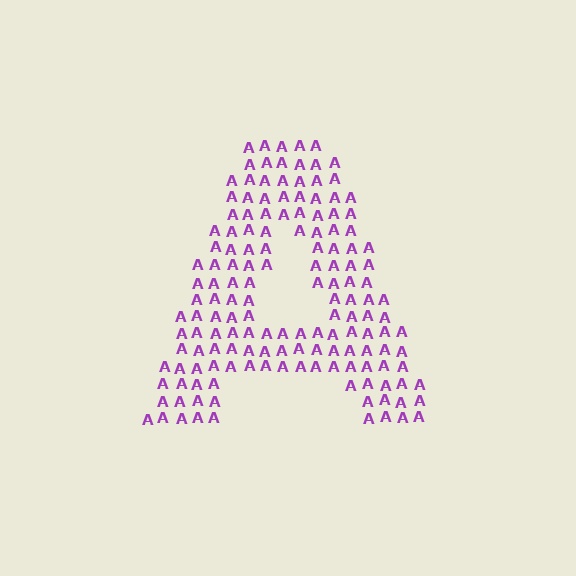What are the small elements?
The small elements are letter A's.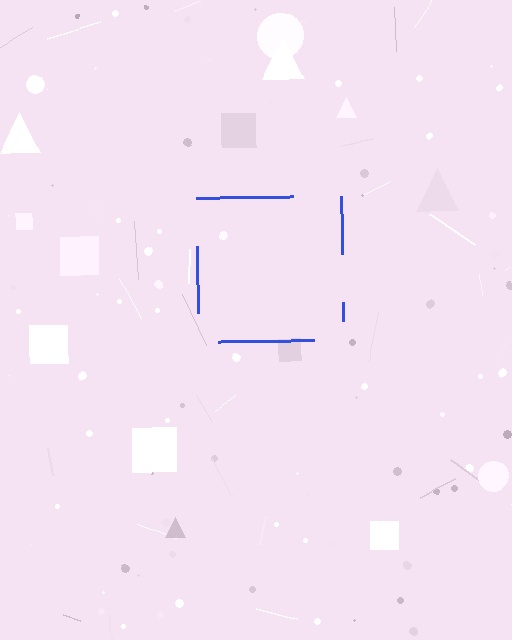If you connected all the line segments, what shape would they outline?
They would outline a square.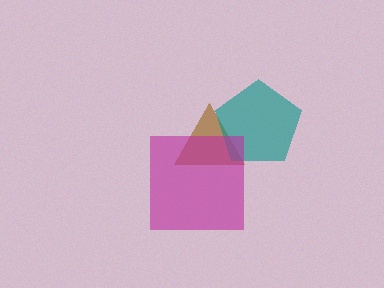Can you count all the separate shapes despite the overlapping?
Yes, there are 3 separate shapes.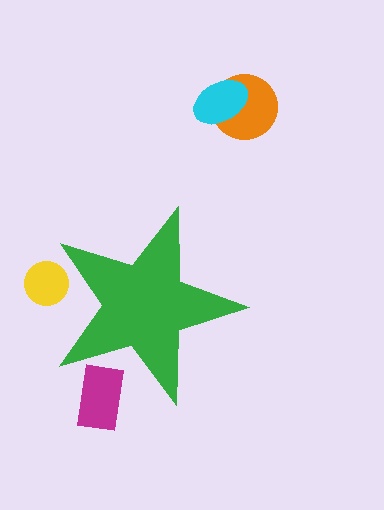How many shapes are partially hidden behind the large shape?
2 shapes are partially hidden.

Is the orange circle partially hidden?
No, the orange circle is fully visible.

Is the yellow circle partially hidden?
Yes, the yellow circle is partially hidden behind the green star.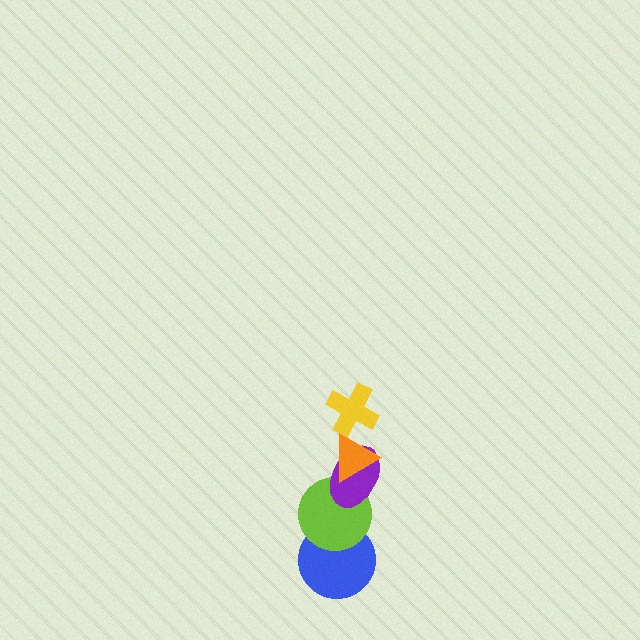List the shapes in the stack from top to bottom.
From top to bottom: the yellow cross, the orange triangle, the purple ellipse, the lime circle, the blue circle.